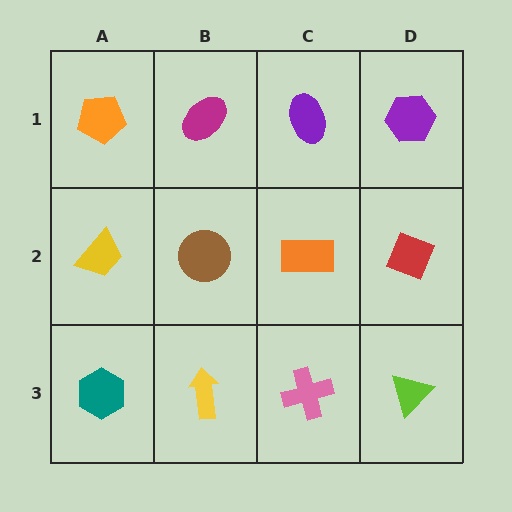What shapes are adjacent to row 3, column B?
A brown circle (row 2, column B), a teal hexagon (row 3, column A), a pink cross (row 3, column C).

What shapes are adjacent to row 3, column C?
An orange rectangle (row 2, column C), a yellow arrow (row 3, column B), a lime triangle (row 3, column D).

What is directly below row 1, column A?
A yellow trapezoid.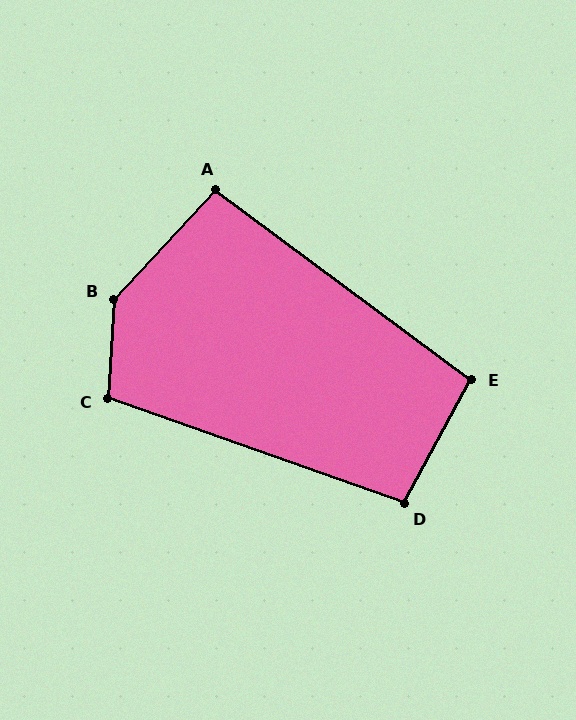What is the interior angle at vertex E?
Approximately 98 degrees (obtuse).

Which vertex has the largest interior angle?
B, at approximately 141 degrees.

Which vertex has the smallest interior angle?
A, at approximately 97 degrees.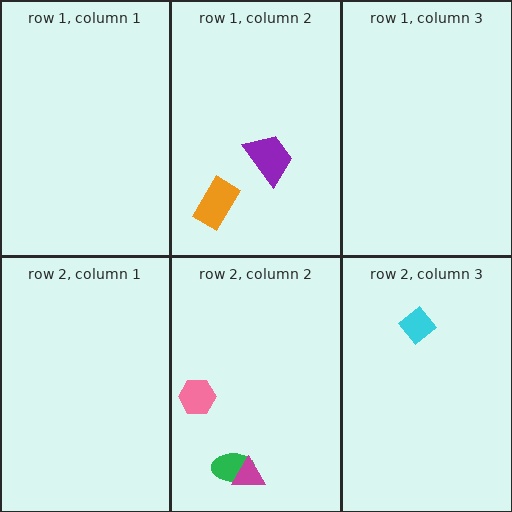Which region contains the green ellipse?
The row 2, column 2 region.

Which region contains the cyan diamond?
The row 2, column 3 region.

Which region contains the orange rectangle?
The row 1, column 2 region.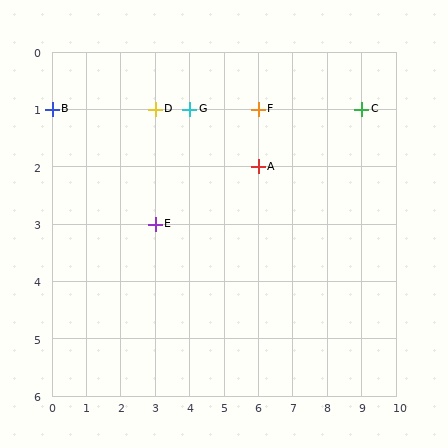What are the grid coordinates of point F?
Point F is at grid coordinates (6, 1).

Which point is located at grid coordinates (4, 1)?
Point G is at (4, 1).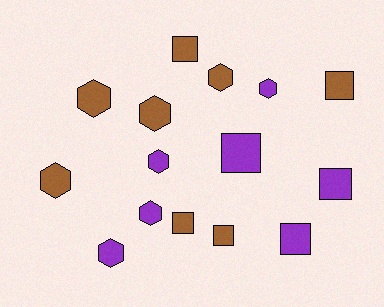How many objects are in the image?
There are 15 objects.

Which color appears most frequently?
Brown, with 8 objects.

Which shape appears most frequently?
Hexagon, with 8 objects.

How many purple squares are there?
There are 3 purple squares.